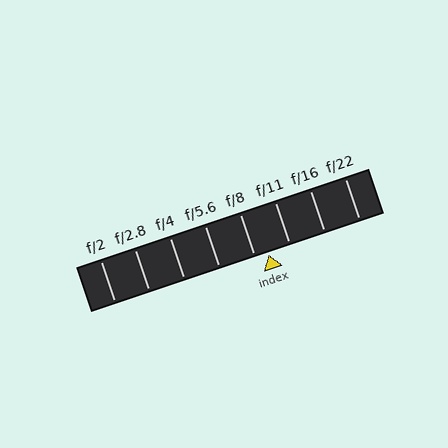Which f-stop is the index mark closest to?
The index mark is closest to f/8.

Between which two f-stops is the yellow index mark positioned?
The index mark is between f/8 and f/11.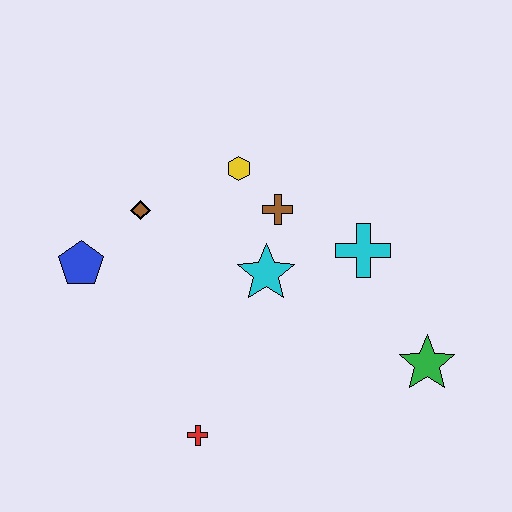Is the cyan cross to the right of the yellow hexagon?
Yes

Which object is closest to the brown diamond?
The blue pentagon is closest to the brown diamond.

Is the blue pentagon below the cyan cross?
Yes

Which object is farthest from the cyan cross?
The blue pentagon is farthest from the cyan cross.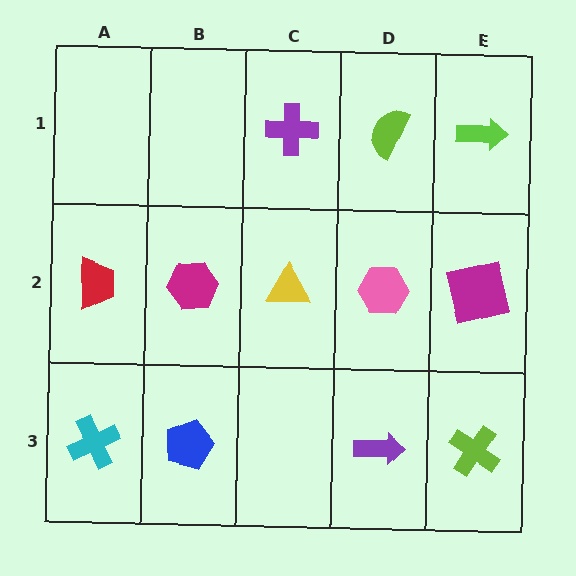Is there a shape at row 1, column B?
No, that cell is empty.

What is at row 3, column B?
A blue pentagon.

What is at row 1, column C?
A purple cross.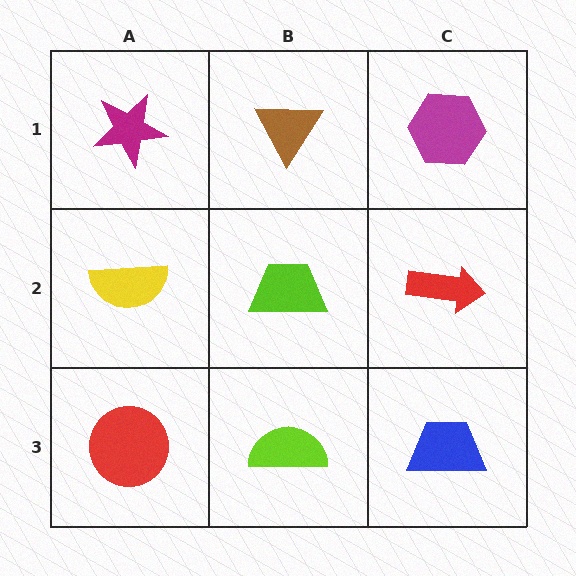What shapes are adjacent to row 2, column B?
A brown triangle (row 1, column B), a lime semicircle (row 3, column B), a yellow semicircle (row 2, column A), a red arrow (row 2, column C).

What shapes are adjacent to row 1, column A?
A yellow semicircle (row 2, column A), a brown triangle (row 1, column B).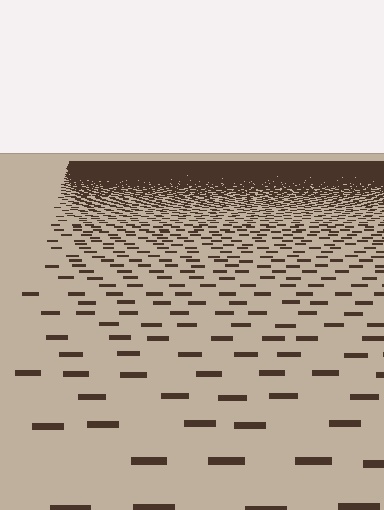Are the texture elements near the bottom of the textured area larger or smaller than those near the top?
Larger. Near the bottom, elements are closer to the viewer and appear at a bigger on-screen size.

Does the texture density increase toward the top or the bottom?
Density increases toward the top.